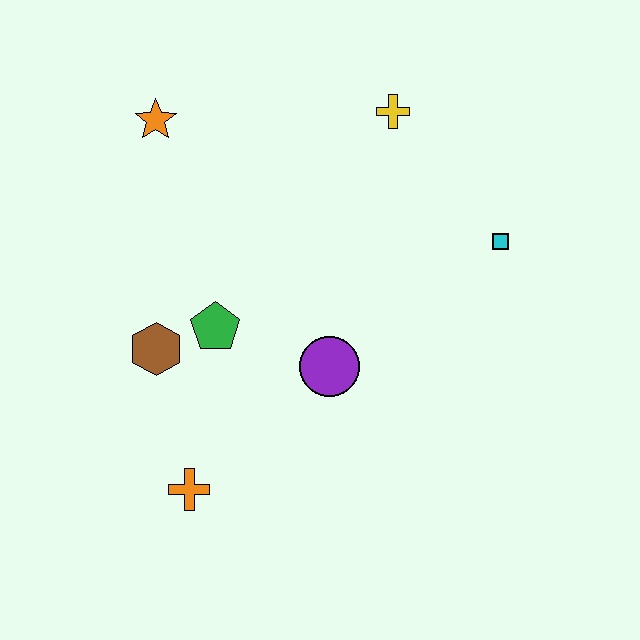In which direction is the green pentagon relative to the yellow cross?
The green pentagon is below the yellow cross.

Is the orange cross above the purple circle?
No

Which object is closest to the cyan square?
The yellow cross is closest to the cyan square.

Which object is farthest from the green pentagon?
The cyan square is farthest from the green pentagon.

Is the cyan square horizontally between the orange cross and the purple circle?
No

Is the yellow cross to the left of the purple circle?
No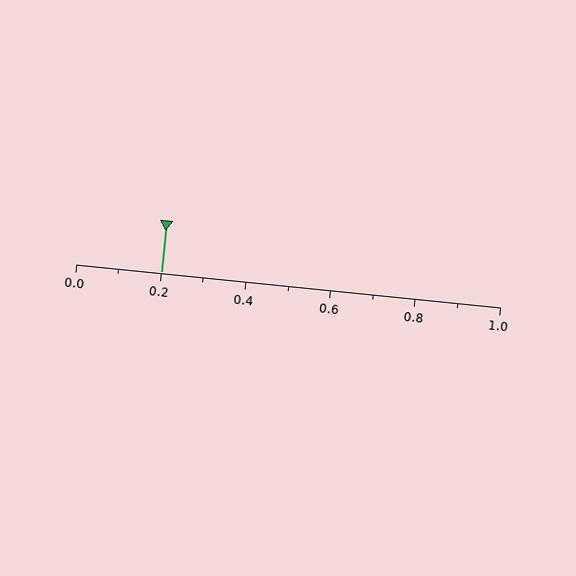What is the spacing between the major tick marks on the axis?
The major ticks are spaced 0.2 apart.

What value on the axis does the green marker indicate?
The marker indicates approximately 0.2.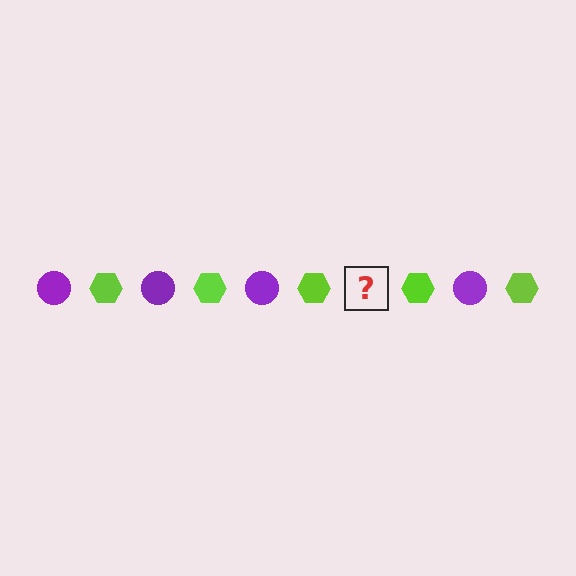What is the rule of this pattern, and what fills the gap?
The rule is that the pattern alternates between purple circle and lime hexagon. The gap should be filled with a purple circle.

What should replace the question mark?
The question mark should be replaced with a purple circle.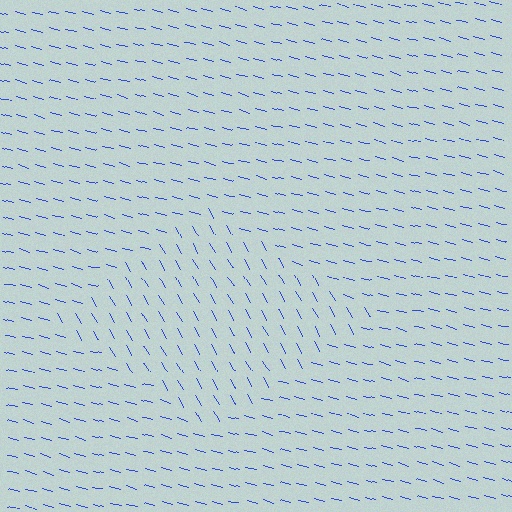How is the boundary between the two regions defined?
The boundary is defined purely by a change in line orientation (approximately 45 degrees difference). All lines are the same color and thickness.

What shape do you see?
I see a diamond.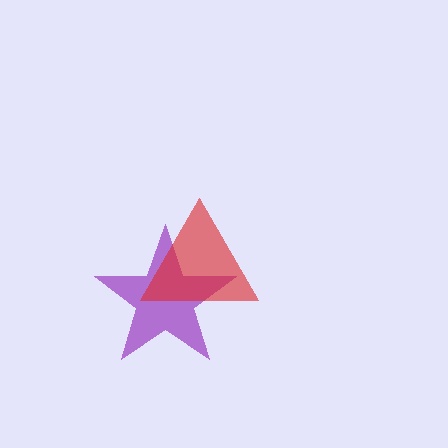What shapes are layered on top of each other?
The layered shapes are: a purple star, a red triangle.